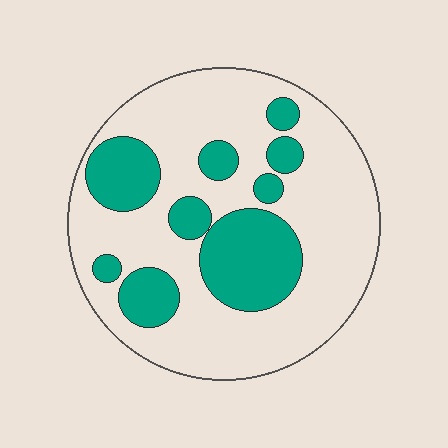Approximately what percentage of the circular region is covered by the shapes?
Approximately 30%.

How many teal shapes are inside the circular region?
9.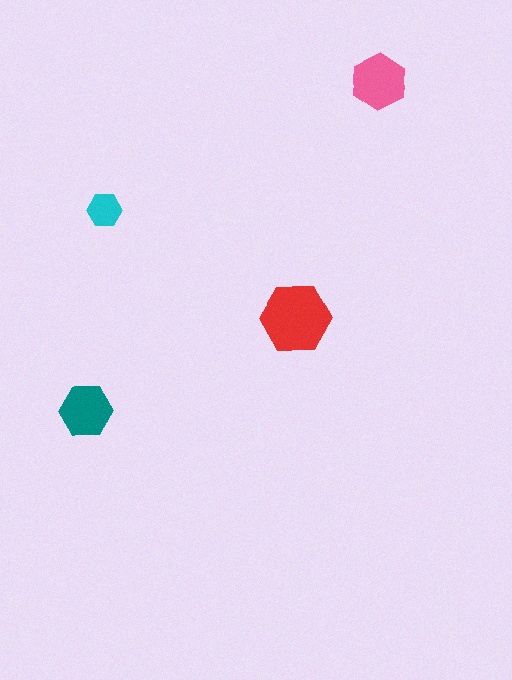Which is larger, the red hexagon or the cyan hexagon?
The red one.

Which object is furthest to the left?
The teal hexagon is leftmost.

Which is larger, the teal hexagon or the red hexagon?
The red one.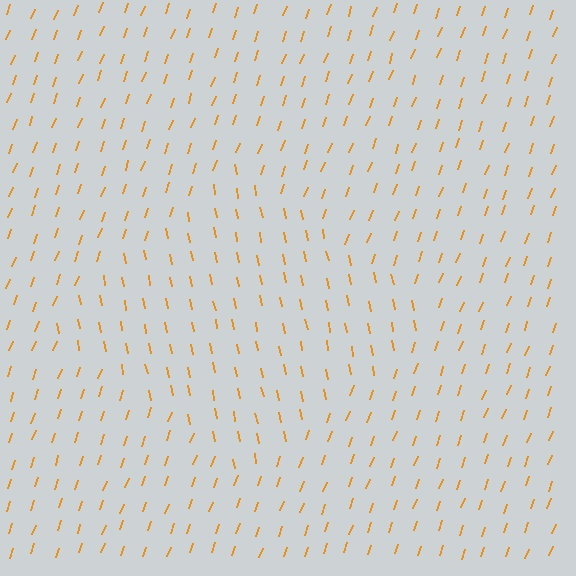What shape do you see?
I see a diamond.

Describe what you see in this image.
The image is filled with small orange line segments. A diamond region in the image has lines oriented differently from the surrounding lines, creating a visible texture boundary.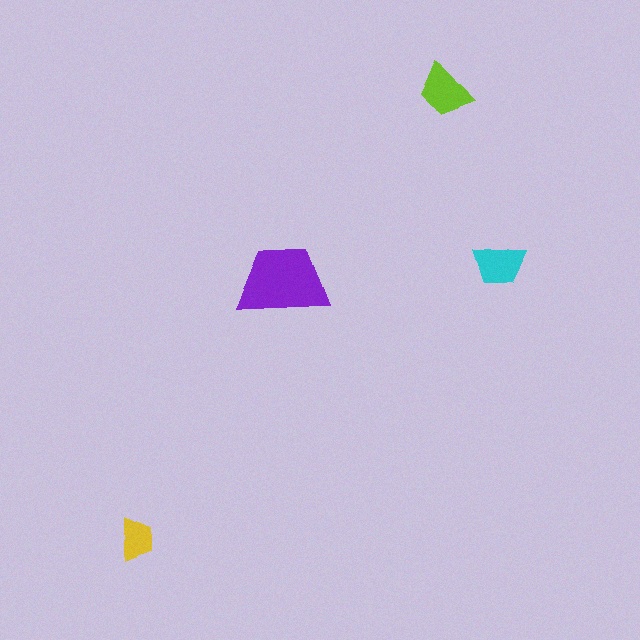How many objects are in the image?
There are 4 objects in the image.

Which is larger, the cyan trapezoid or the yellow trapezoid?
The cyan one.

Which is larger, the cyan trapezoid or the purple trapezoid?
The purple one.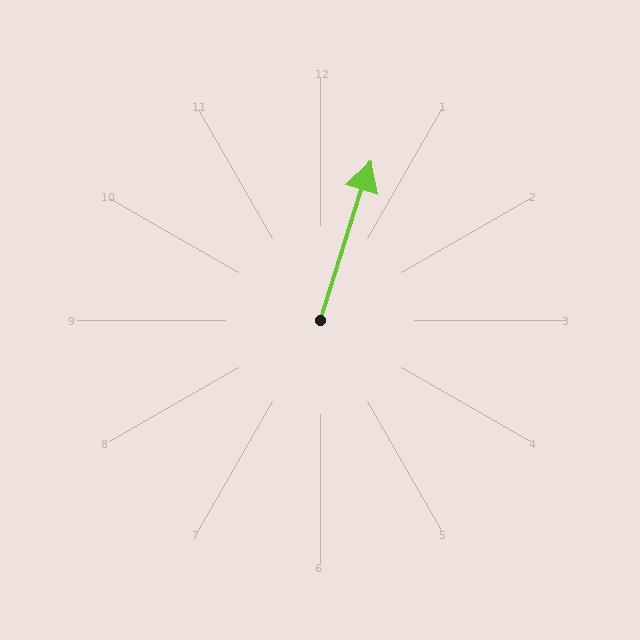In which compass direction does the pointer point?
North.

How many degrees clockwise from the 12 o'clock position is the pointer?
Approximately 18 degrees.